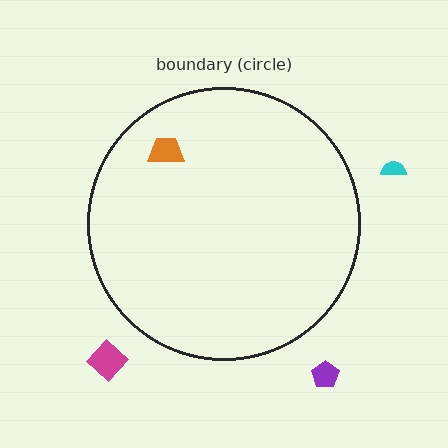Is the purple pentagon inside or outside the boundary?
Outside.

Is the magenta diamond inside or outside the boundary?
Outside.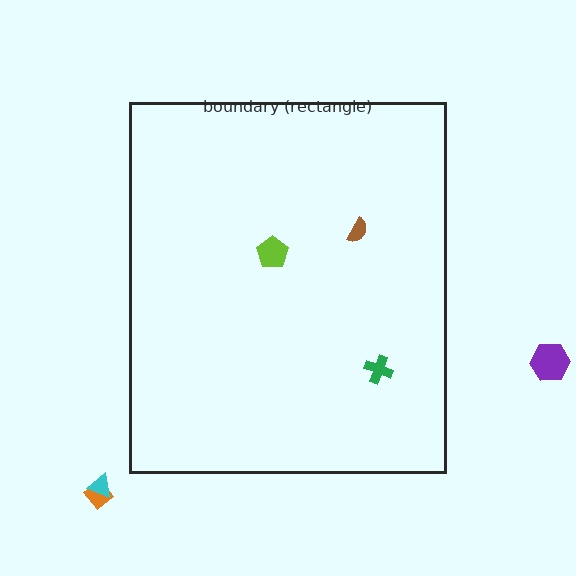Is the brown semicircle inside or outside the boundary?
Inside.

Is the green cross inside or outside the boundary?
Inside.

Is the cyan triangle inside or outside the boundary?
Outside.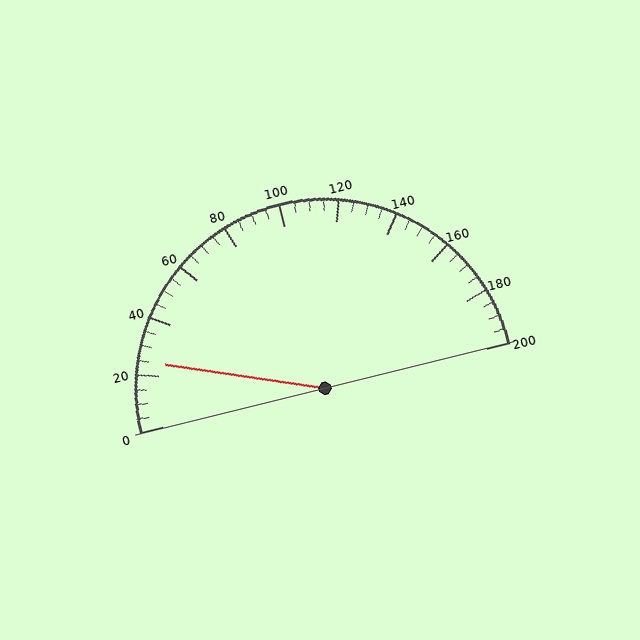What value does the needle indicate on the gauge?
The needle indicates approximately 25.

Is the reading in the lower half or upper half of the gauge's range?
The reading is in the lower half of the range (0 to 200).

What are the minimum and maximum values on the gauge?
The gauge ranges from 0 to 200.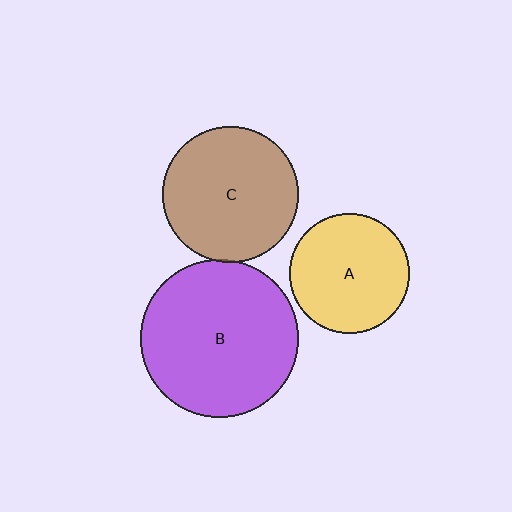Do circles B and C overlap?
Yes.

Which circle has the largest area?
Circle B (purple).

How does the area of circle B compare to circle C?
Approximately 1.3 times.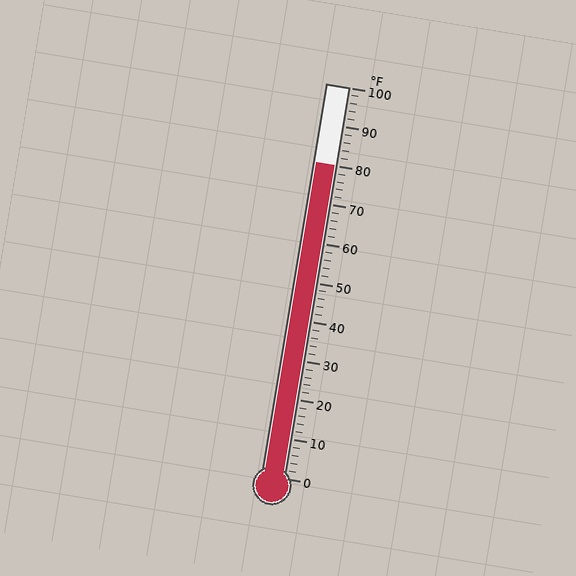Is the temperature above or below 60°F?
The temperature is above 60°F.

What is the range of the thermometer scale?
The thermometer scale ranges from 0°F to 100°F.